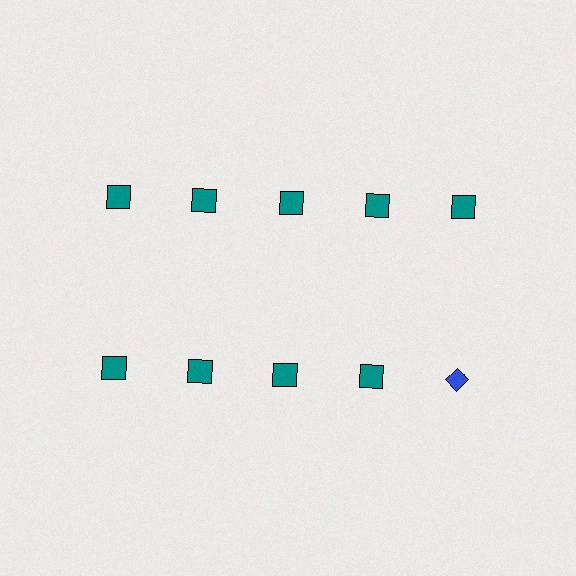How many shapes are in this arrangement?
There are 10 shapes arranged in a grid pattern.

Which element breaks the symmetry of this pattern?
The blue diamond in the second row, rightmost column breaks the symmetry. All other shapes are teal squares.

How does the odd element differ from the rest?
It differs in both color (blue instead of teal) and shape (diamond instead of square).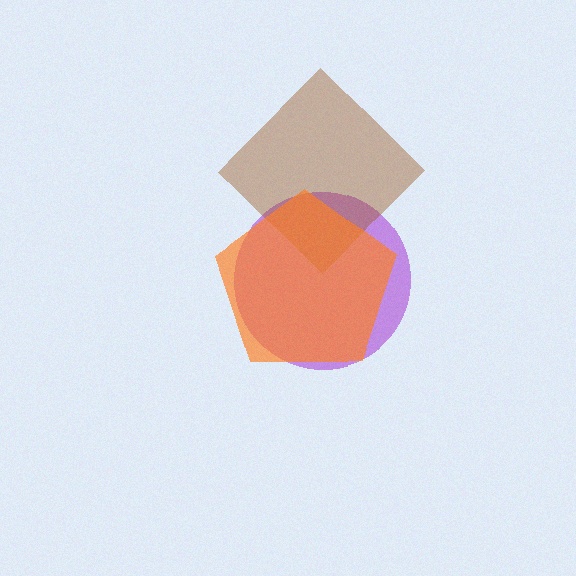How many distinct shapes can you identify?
There are 3 distinct shapes: a purple circle, a brown diamond, an orange pentagon.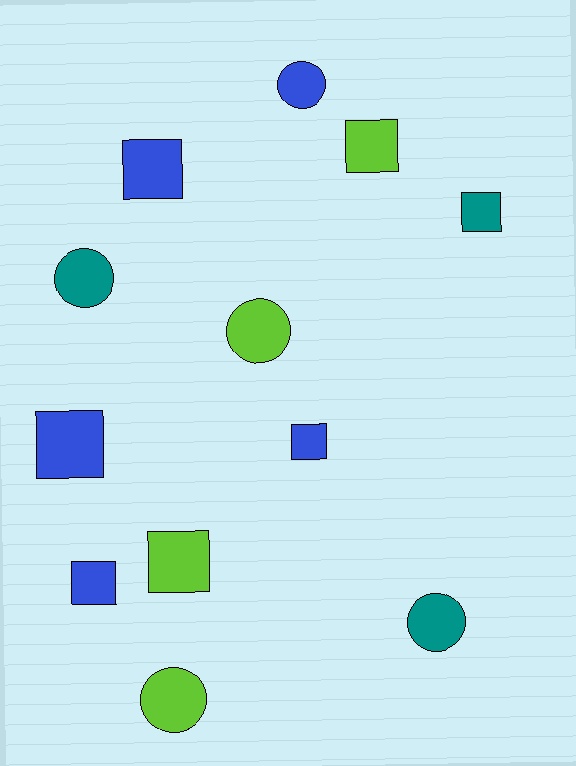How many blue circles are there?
There is 1 blue circle.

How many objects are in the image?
There are 12 objects.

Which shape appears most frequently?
Square, with 7 objects.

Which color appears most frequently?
Blue, with 5 objects.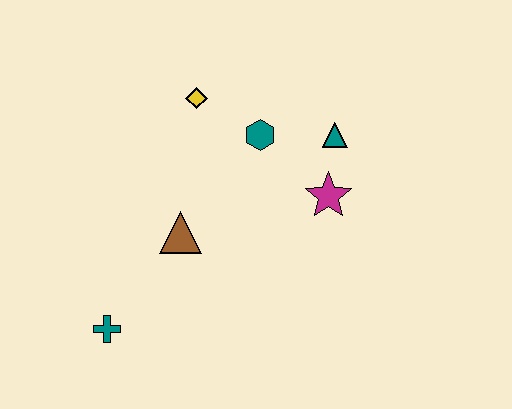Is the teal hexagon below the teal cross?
No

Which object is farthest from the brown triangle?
The teal triangle is farthest from the brown triangle.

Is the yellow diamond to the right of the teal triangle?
No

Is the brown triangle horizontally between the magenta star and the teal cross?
Yes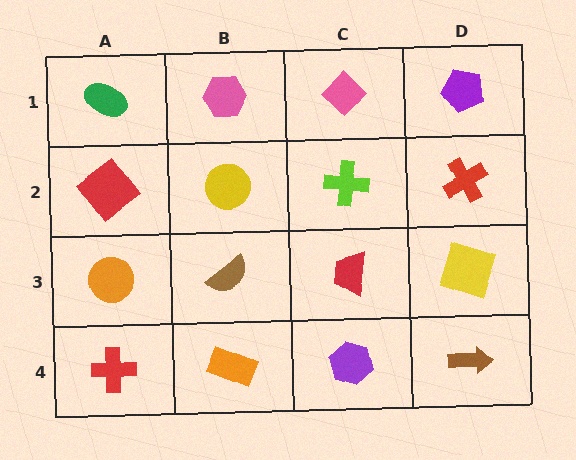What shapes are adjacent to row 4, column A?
An orange circle (row 3, column A), an orange rectangle (row 4, column B).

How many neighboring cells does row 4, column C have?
3.